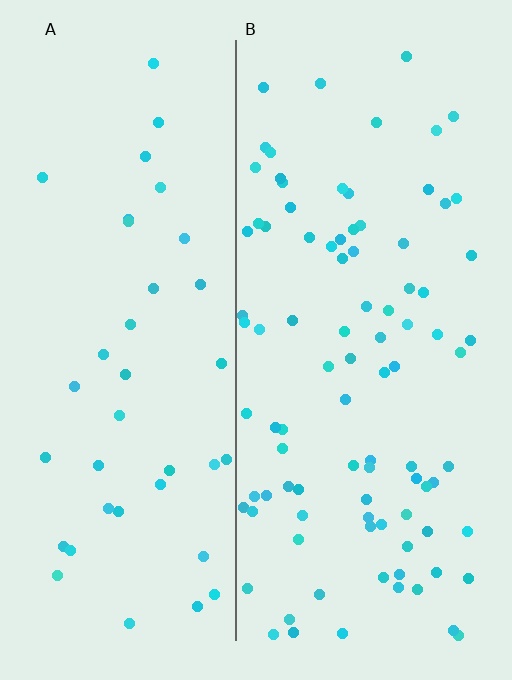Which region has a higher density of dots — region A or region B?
B (the right).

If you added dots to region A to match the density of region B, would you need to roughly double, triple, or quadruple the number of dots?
Approximately double.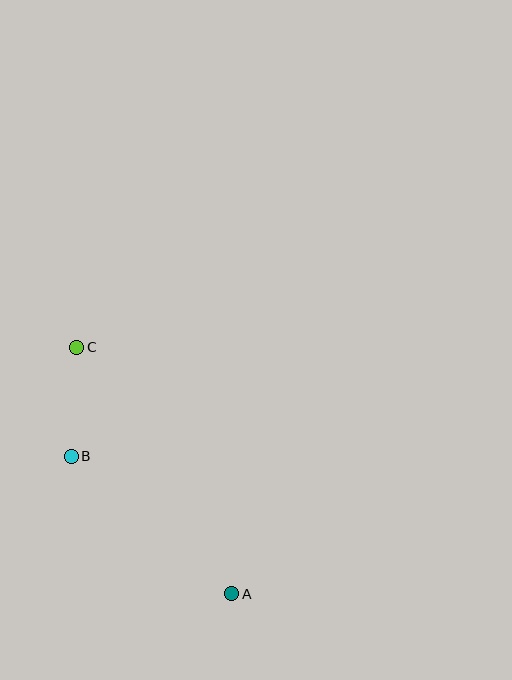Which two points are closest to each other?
Points B and C are closest to each other.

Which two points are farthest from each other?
Points A and C are farthest from each other.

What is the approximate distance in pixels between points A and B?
The distance between A and B is approximately 211 pixels.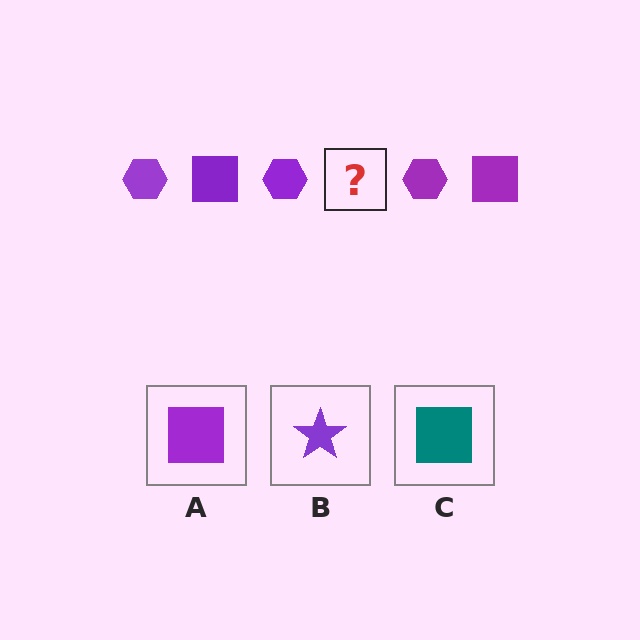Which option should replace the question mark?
Option A.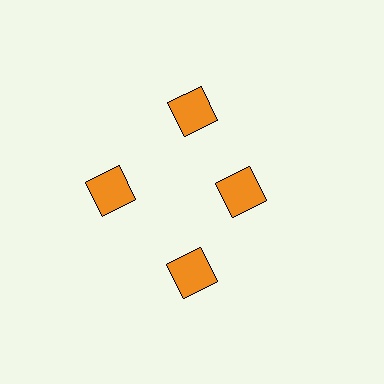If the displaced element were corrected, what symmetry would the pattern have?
It would have 4-fold rotational symmetry — the pattern would map onto itself every 90 degrees.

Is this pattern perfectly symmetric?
No. The 4 orange squares are arranged in a ring, but one element near the 3 o'clock position is pulled inward toward the center, breaking the 4-fold rotational symmetry.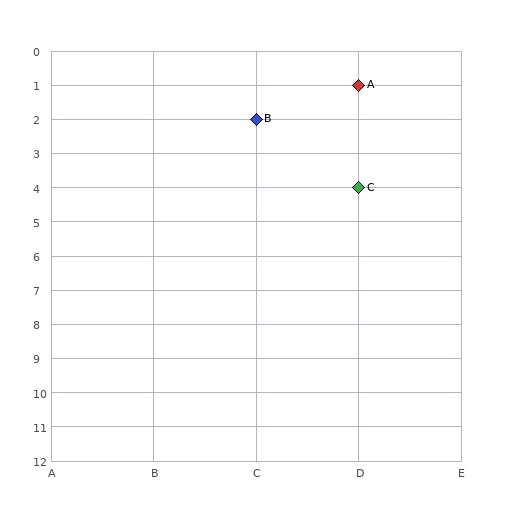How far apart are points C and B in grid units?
Points C and B are 1 column and 2 rows apart (about 2.2 grid units diagonally).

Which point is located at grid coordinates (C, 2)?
Point B is at (C, 2).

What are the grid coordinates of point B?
Point B is at grid coordinates (C, 2).